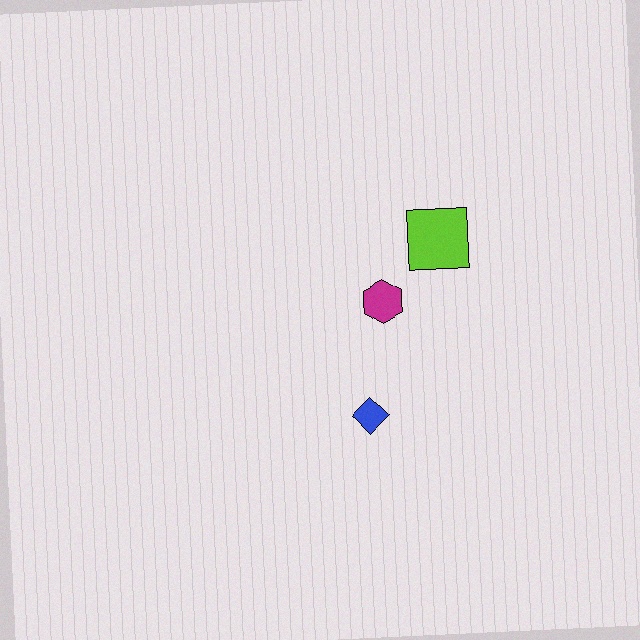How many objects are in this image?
There are 3 objects.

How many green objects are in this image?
There are no green objects.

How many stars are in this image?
There are no stars.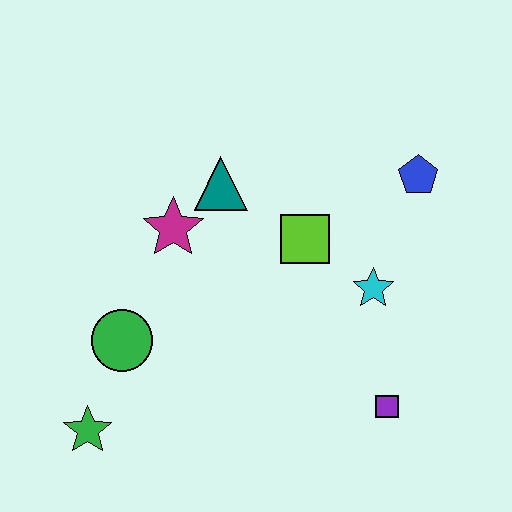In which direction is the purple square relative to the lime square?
The purple square is below the lime square.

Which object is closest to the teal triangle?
The magenta star is closest to the teal triangle.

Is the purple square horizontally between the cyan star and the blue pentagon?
Yes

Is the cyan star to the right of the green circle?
Yes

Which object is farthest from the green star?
The blue pentagon is farthest from the green star.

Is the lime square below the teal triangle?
Yes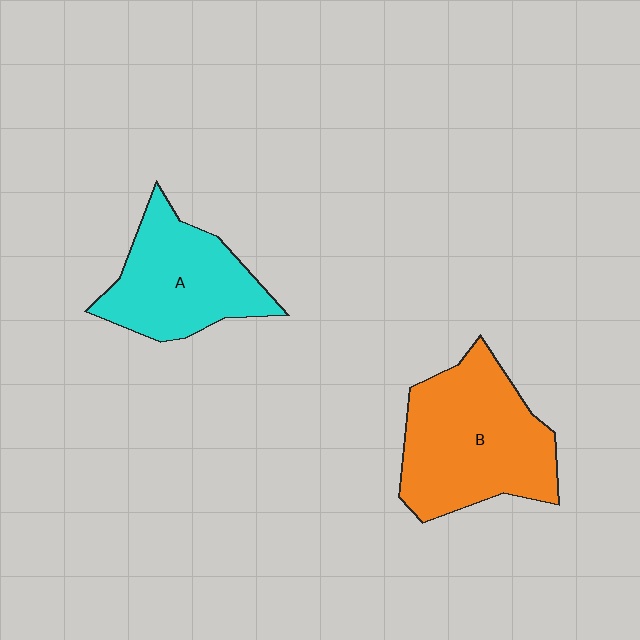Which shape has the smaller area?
Shape A (cyan).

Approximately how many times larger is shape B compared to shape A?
Approximately 1.3 times.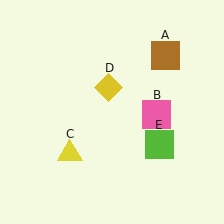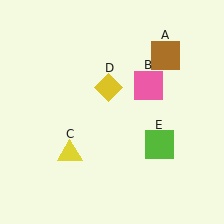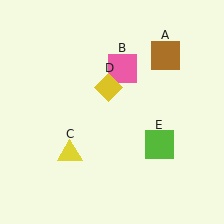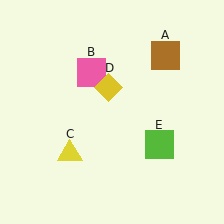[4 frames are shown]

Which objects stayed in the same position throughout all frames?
Brown square (object A) and yellow triangle (object C) and yellow diamond (object D) and lime square (object E) remained stationary.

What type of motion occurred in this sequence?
The pink square (object B) rotated counterclockwise around the center of the scene.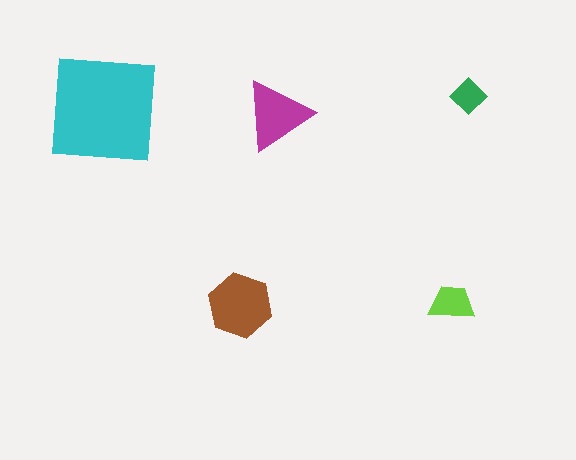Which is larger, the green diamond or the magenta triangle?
The magenta triangle.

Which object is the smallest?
The green diamond.